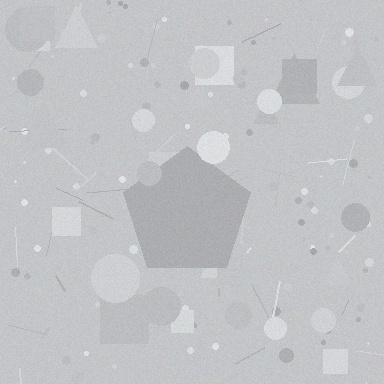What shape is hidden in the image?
A pentagon is hidden in the image.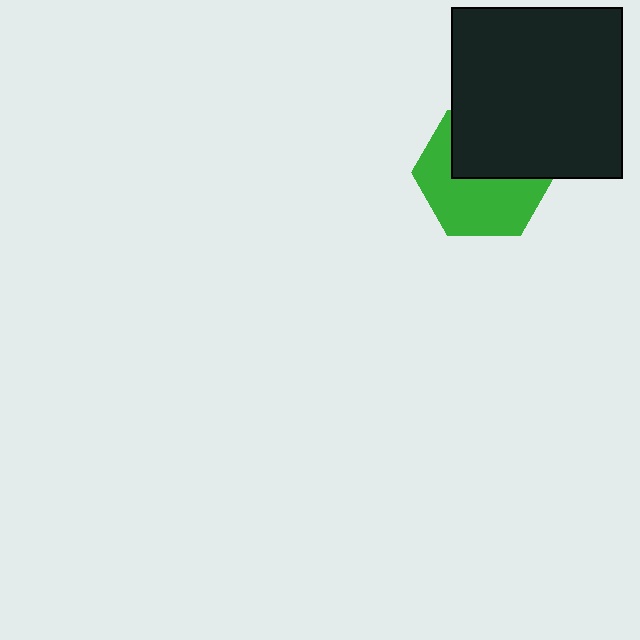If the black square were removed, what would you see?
You would see the complete green hexagon.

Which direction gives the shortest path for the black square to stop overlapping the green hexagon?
Moving up gives the shortest separation.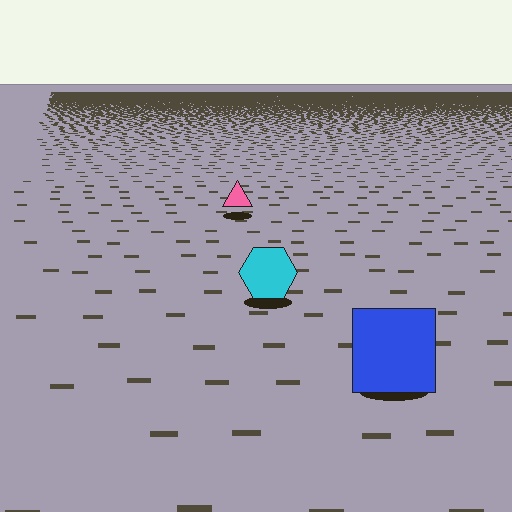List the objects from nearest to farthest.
From nearest to farthest: the blue square, the cyan hexagon, the pink triangle.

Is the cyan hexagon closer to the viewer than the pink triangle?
Yes. The cyan hexagon is closer — you can tell from the texture gradient: the ground texture is coarser near it.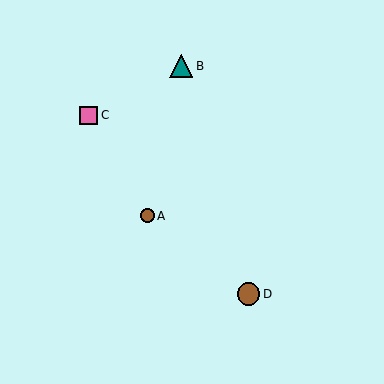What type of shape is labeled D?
Shape D is a brown circle.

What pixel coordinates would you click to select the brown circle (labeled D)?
Click at (249, 294) to select the brown circle D.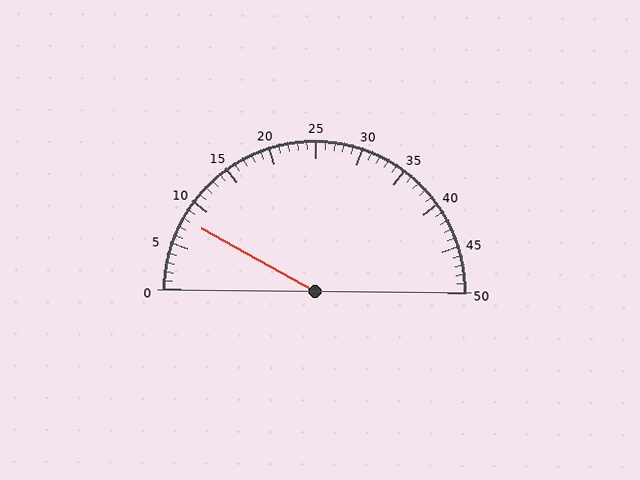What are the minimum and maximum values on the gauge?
The gauge ranges from 0 to 50.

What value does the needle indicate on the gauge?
The needle indicates approximately 8.